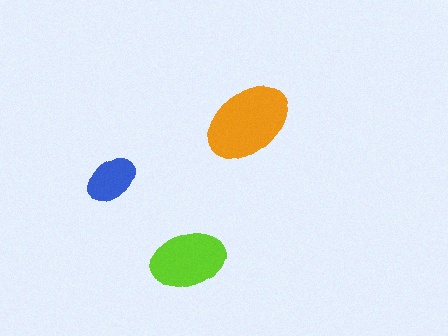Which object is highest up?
The orange ellipse is topmost.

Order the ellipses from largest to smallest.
the orange one, the lime one, the blue one.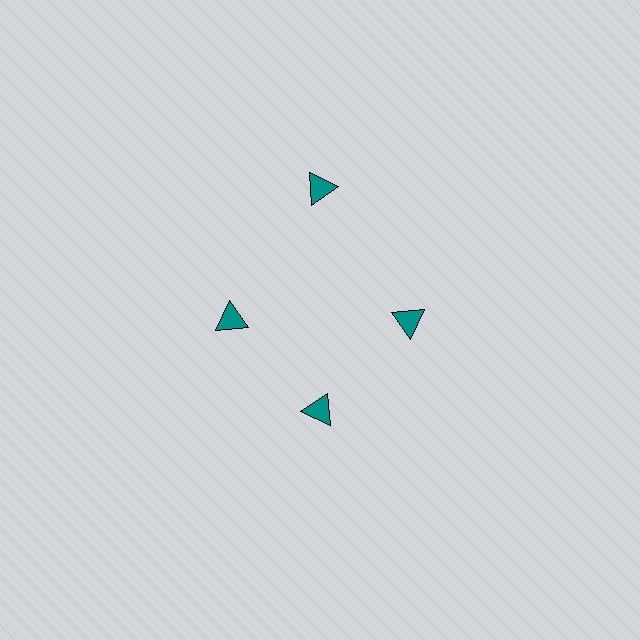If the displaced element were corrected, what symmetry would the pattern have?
It would have 4-fold rotational symmetry — the pattern would map onto itself every 90 degrees.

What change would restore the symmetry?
The symmetry would be restored by moving it inward, back onto the ring so that all 4 triangles sit at equal angles and equal distance from the center.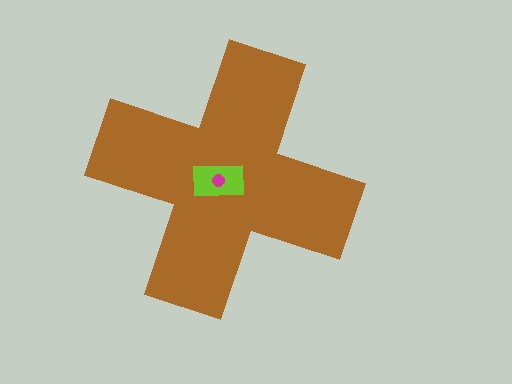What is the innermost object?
The magenta circle.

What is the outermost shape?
The brown cross.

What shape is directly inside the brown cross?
The lime rectangle.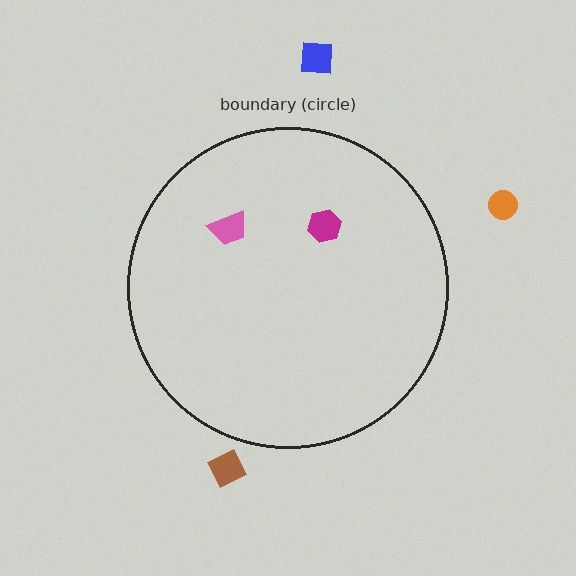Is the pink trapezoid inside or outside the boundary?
Inside.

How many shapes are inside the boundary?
2 inside, 3 outside.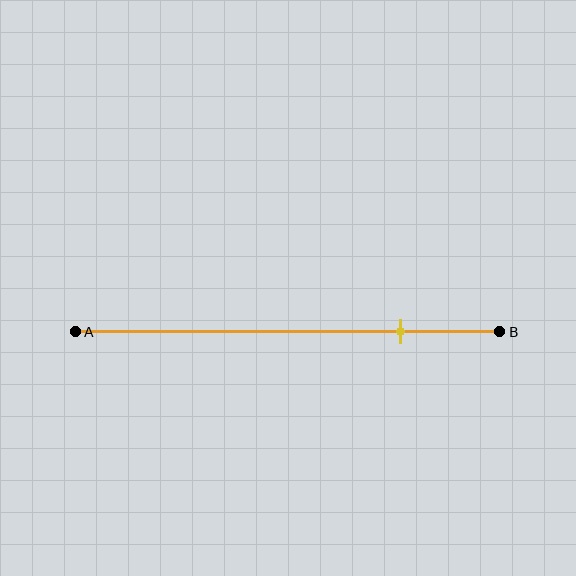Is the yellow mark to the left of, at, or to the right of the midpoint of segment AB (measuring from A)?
The yellow mark is to the right of the midpoint of segment AB.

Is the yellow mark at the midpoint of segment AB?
No, the mark is at about 75% from A, not at the 50% midpoint.